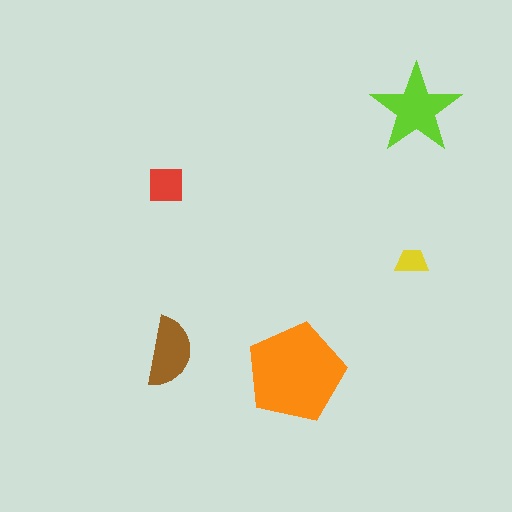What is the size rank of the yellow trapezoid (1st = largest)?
5th.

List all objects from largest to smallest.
The orange pentagon, the lime star, the brown semicircle, the red square, the yellow trapezoid.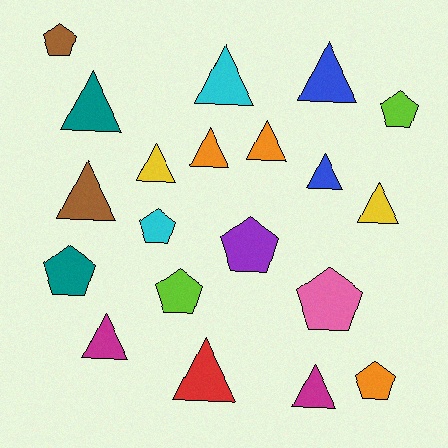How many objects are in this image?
There are 20 objects.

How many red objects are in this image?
There is 1 red object.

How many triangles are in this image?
There are 12 triangles.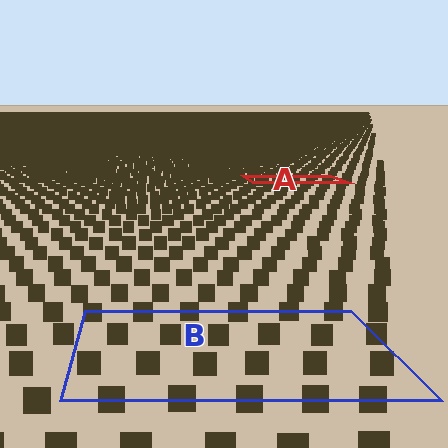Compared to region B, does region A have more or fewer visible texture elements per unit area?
Region A has more texture elements per unit area — they are packed more densely because it is farther away.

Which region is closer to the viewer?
Region B is closer. The texture elements there are larger and more spread out.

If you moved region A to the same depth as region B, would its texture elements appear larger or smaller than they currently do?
They would appear larger. At a closer depth, the same texture elements are projected at a bigger on-screen size.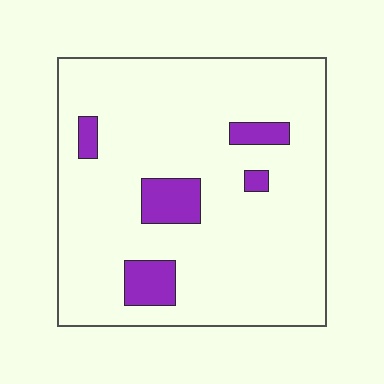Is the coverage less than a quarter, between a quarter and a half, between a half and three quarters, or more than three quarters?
Less than a quarter.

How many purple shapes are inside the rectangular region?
5.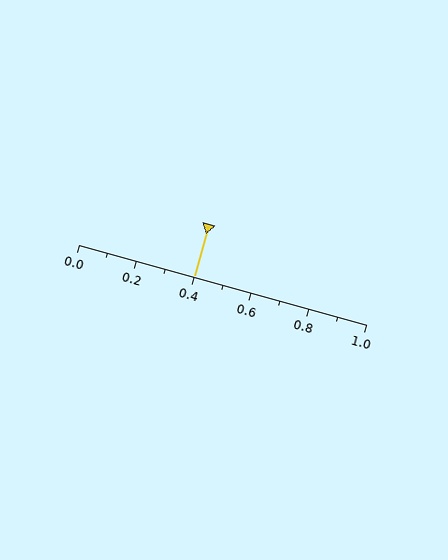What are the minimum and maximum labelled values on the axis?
The axis runs from 0.0 to 1.0.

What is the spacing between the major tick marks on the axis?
The major ticks are spaced 0.2 apart.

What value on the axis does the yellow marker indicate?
The marker indicates approximately 0.4.